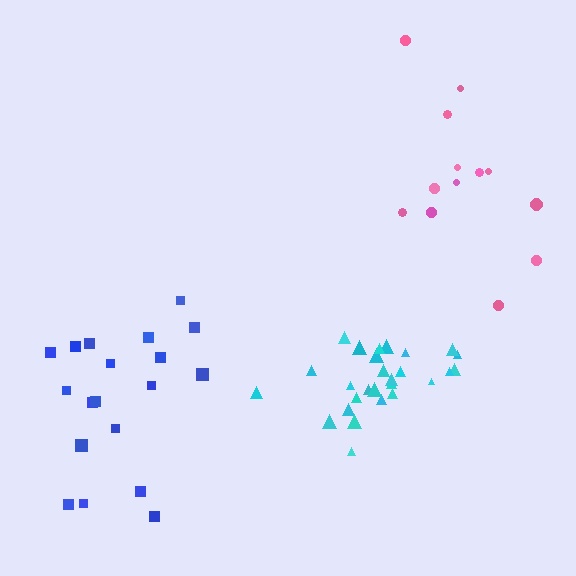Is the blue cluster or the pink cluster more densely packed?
Blue.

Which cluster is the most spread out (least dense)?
Pink.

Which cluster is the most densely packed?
Cyan.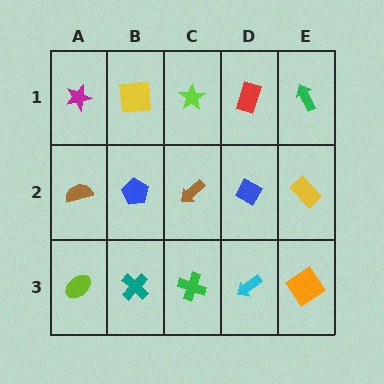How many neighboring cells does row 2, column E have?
3.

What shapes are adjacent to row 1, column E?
A yellow rectangle (row 2, column E), a red rectangle (row 1, column D).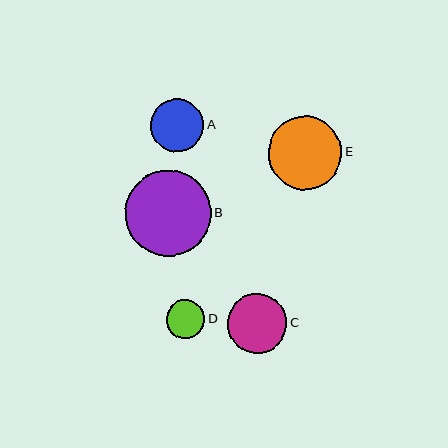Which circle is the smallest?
Circle D is the smallest with a size of approximately 39 pixels.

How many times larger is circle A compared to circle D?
Circle A is approximately 1.4 times the size of circle D.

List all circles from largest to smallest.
From largest to smallest: B, E, C, A, D.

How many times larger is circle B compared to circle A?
Circle B is approximately 1.6 times the size of circle A.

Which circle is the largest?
Circle B is the largest with a size of approximately 86 pixels.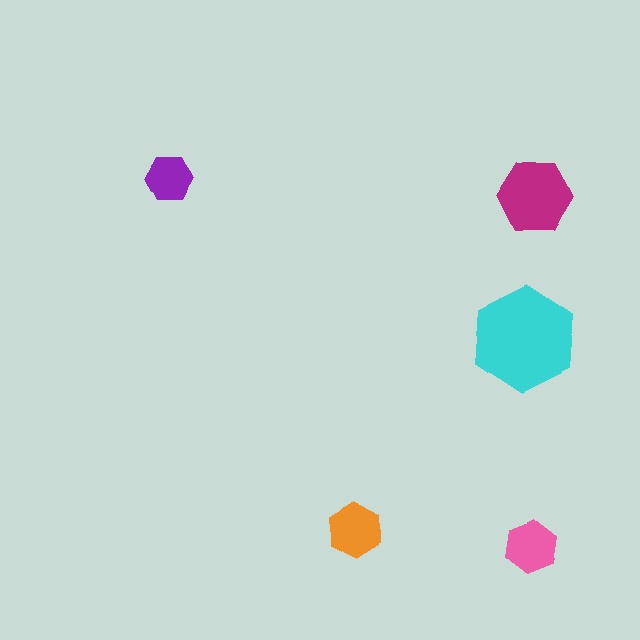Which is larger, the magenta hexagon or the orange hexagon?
The magenta one.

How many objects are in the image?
There are 5 objects in the image.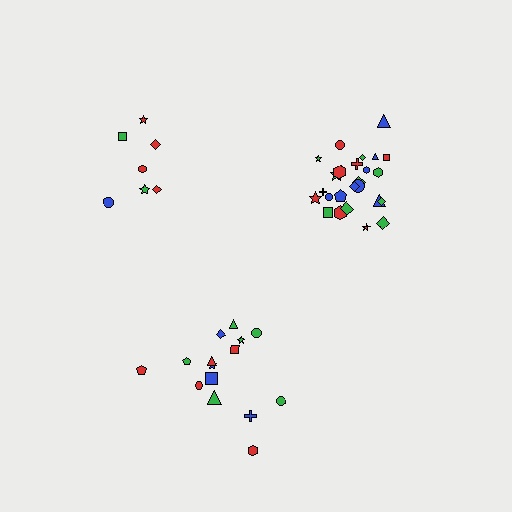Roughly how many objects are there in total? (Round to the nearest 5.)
Roughly 45 objects in total.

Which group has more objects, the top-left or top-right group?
The top-right group.